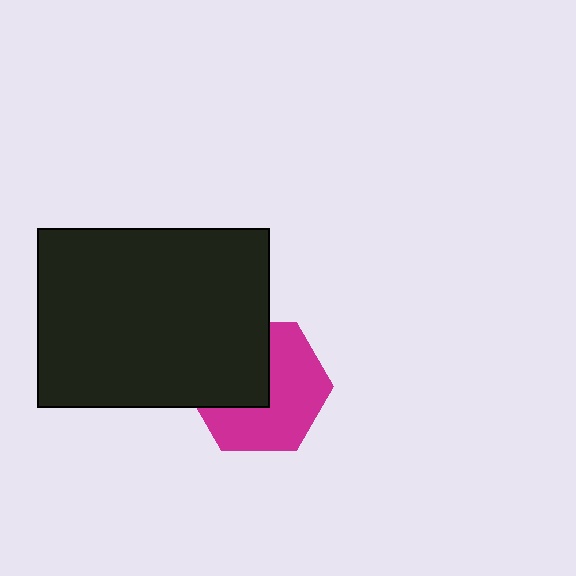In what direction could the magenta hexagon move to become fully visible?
The magenta hexagon could move toward the lower-right. That would shift it out from behind the black rectangle entirely.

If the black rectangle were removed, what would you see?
You would see the complete magenta hexagon.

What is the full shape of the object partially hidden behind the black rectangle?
The partially hidden object is a magenta hexagon.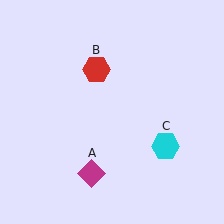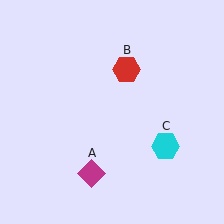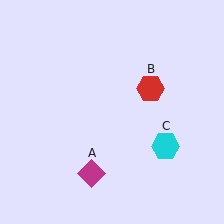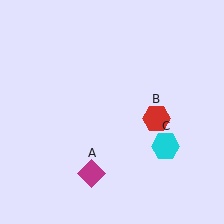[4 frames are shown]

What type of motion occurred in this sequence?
The red hexagon (object B) rotated clockwise around the center of the scene.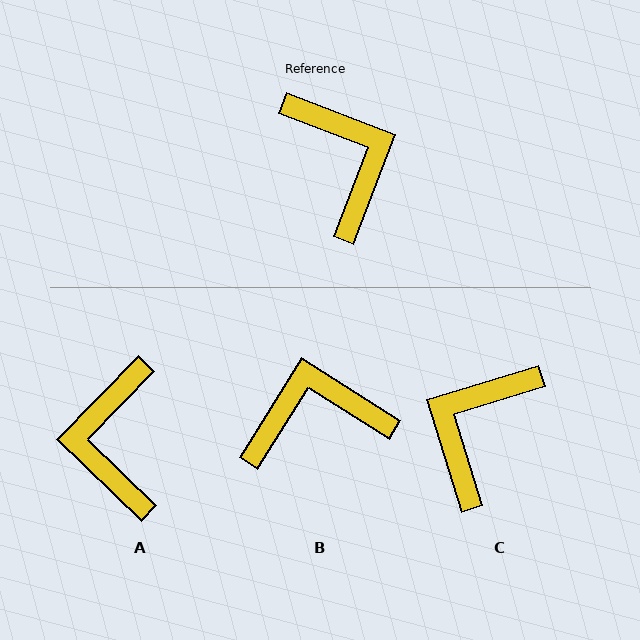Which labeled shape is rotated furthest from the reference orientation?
A, about 157 degrees away.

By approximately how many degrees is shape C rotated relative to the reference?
Approximately 128 degrees counter-clockwise.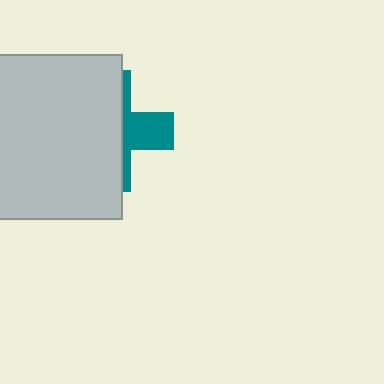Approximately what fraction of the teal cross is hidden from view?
Roughly 67% of the teal cross is hidden behind the light gray rectangle.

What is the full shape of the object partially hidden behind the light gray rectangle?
The partially hidden object is a teal cross.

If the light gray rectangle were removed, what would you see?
You would see the complete teal cross.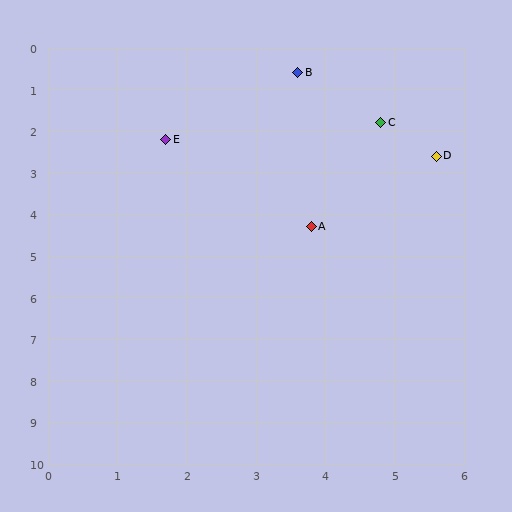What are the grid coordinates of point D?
Point D is at approximately (5.6, 2.6).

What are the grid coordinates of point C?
Point C is at approximately (4.8, 1.8).